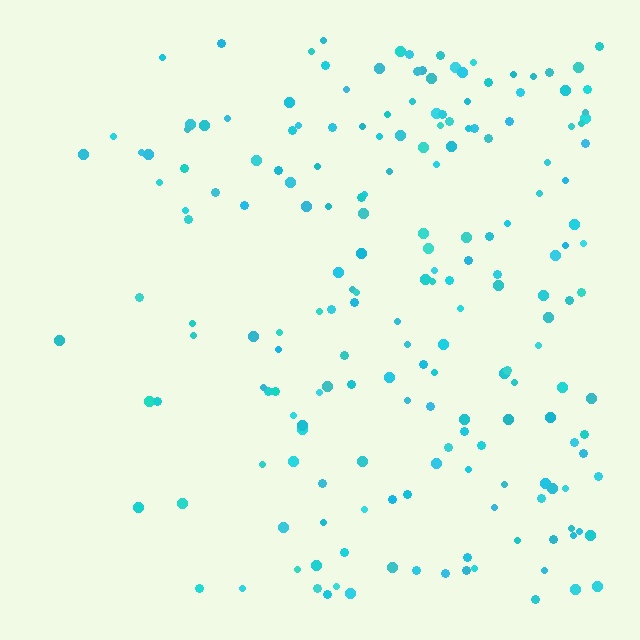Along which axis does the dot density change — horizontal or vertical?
Horizontal.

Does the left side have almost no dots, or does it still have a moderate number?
Still a moderate number, just noticeably fewer than the right.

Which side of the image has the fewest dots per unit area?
The left.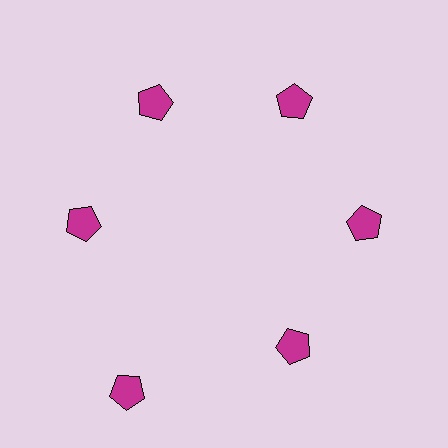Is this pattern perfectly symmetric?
No. The 6 magenta pentagons are arranged in a ring, but one element near the 7 o'clock position is pushed outward from the center, breaking the 6-fold rotational symmetry.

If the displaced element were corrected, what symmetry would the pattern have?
It would have 6-fold rotational symmetry — the pattern would map onto itself every 60 degrees.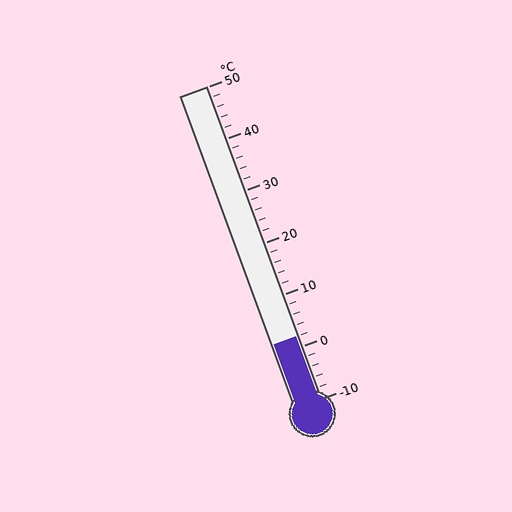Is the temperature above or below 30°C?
The temperature is below 30°C.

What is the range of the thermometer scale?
The thermometer scale ranges from -10°C to 50°C.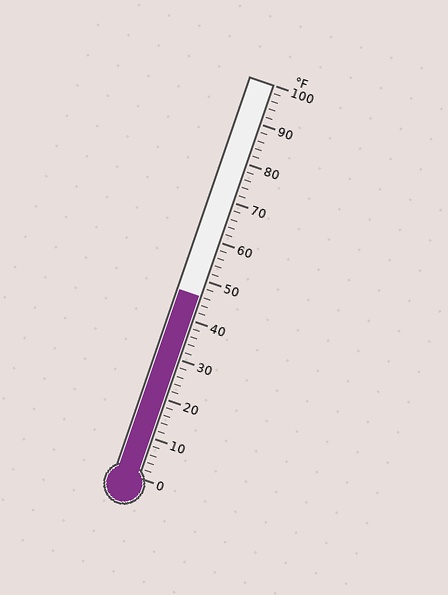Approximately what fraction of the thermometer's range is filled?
The thermometer is filled to approximately 45% of its range.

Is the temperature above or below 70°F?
The temperature is below 70°F.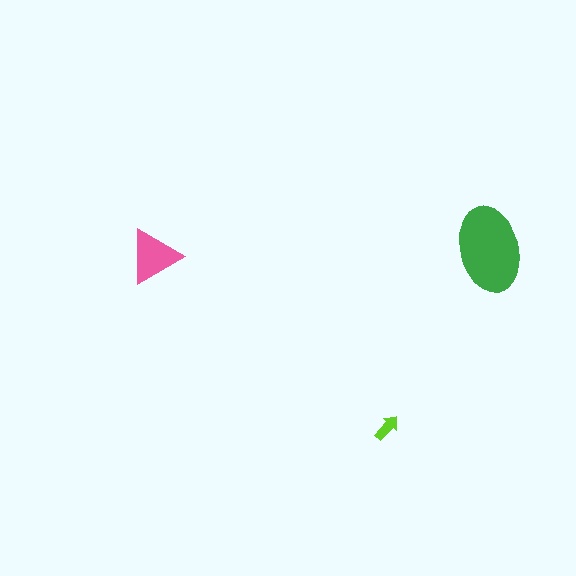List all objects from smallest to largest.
The lime arrow, the pink triangle, the green ellipse.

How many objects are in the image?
There are 3 objects in the image.